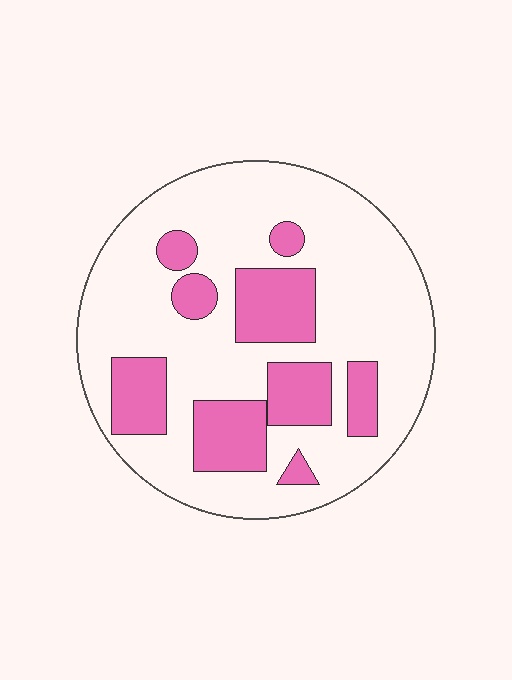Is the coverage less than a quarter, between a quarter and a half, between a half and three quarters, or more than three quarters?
Between a quarter and a half.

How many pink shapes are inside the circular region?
9.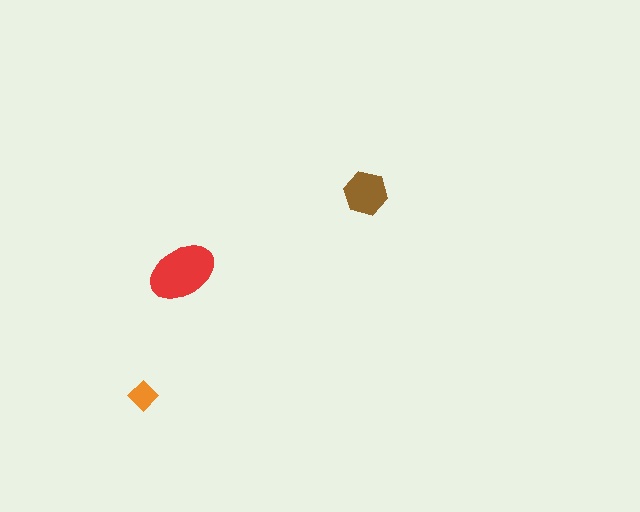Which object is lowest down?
The orange diamond is bottommost.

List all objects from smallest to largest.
The orange diamond, the brown hexagon, the red ellipse.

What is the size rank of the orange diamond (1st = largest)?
3rd.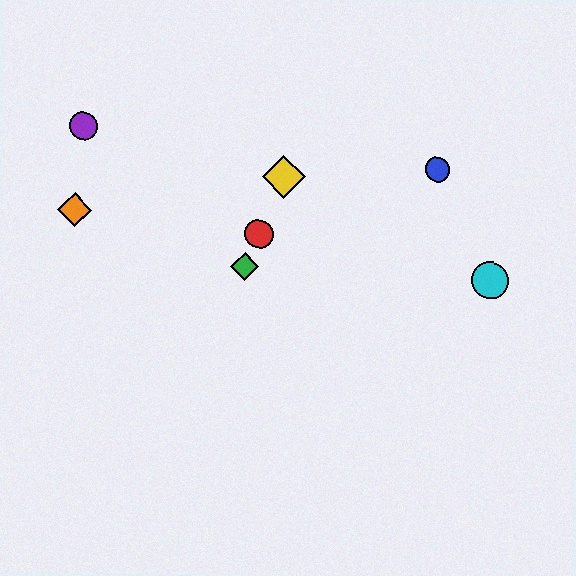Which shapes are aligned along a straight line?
The red circle, the green diamond, the yellow diamond are aligned along a straight line.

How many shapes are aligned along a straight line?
3 shapes (the red circle, the green diamond, the yellow diamond) are aligned along a straight line.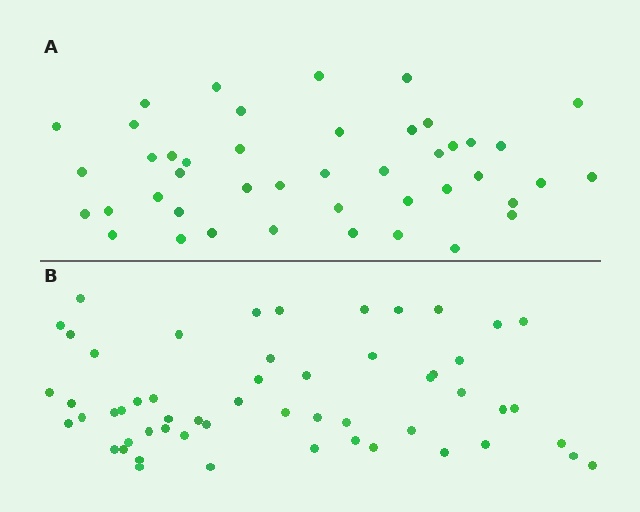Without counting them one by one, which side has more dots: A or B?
Region B (the bottom region) has more dots.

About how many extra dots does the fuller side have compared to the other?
Region B has roughly 12 or so more dots than region A.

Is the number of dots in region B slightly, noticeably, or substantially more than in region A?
Region B has noticeably more, but not dramatically so. The ratio is roughly 1.2 to 1.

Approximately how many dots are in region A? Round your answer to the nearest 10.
About 40 dots. (The exact count is 44, which rounds to 40.)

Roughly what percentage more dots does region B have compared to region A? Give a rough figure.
About 25% more.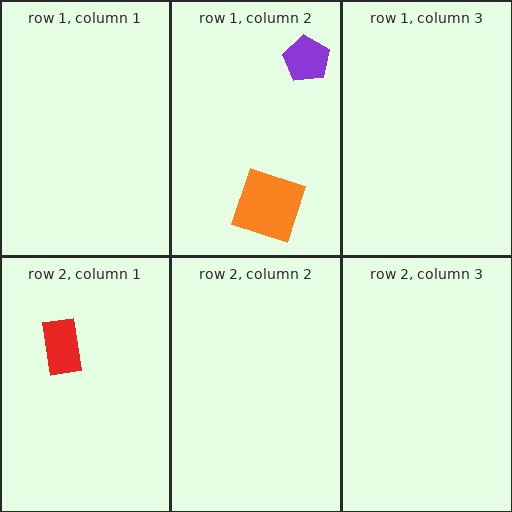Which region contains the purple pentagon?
The row 1, column 2 region.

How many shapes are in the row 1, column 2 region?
2.